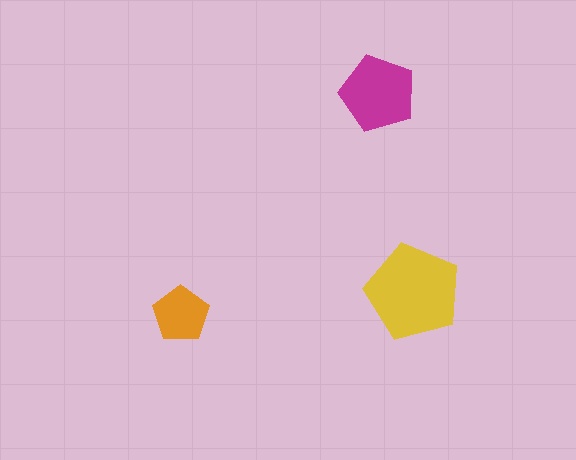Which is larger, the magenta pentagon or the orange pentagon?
The magenta one.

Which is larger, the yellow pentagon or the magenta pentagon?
The yellow one.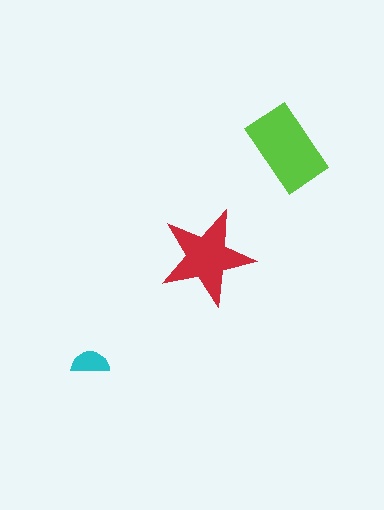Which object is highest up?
The lime rectangle is topmost.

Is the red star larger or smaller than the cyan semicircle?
Larger.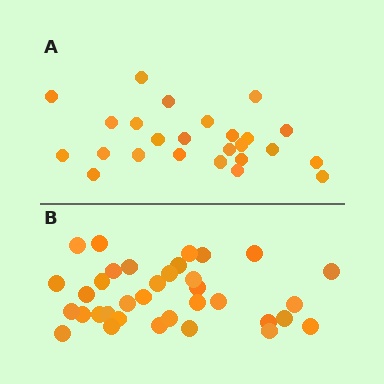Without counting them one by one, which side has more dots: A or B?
Region B (the bottom region) has more dots.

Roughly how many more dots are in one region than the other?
Region B has roughly 10 or so more dots than region A.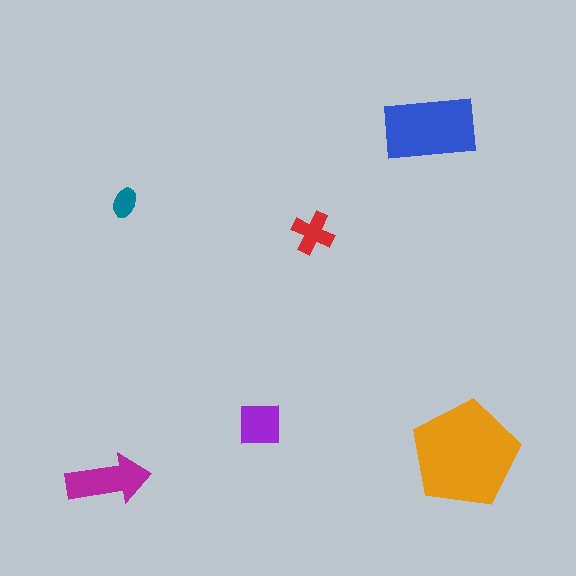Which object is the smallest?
The teal ellipse.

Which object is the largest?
The orange pentagon.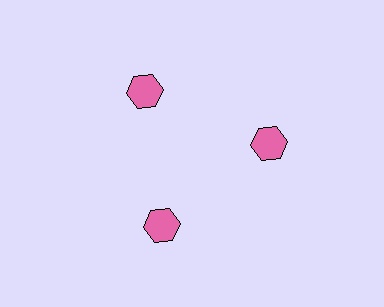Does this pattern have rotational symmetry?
Yes, this pattern has 3-fold rotational symmetry. It looks the same after rotating 120 degrees around the center.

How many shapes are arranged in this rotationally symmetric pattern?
There are 3 shapes, arranged in 3 groups of 1.